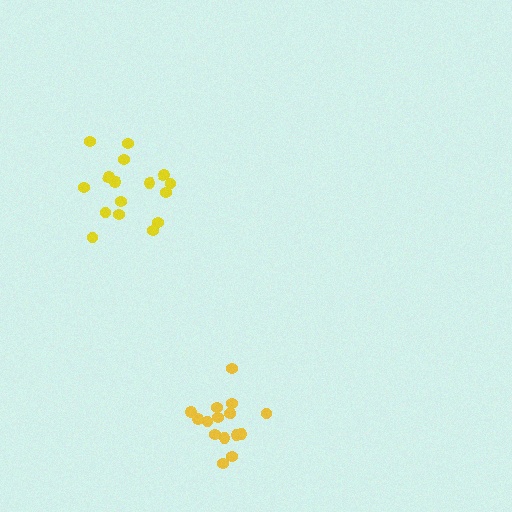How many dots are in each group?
Group 1: 16 dots, Group 2: 16 dots (32 total).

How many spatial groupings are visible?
There are 2 spatial groupings.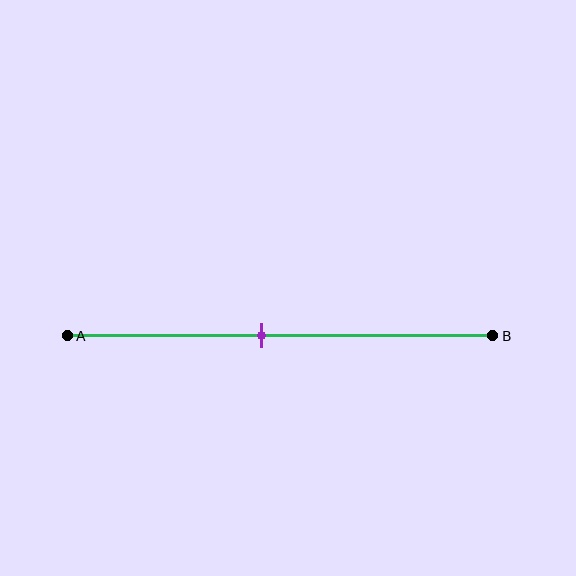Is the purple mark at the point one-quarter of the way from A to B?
No, the mark is at about 45% from A, not at the 25% one-quarter point.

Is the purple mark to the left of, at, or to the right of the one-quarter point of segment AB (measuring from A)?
The purple mark is to the right of the one-quarter point of segment AB.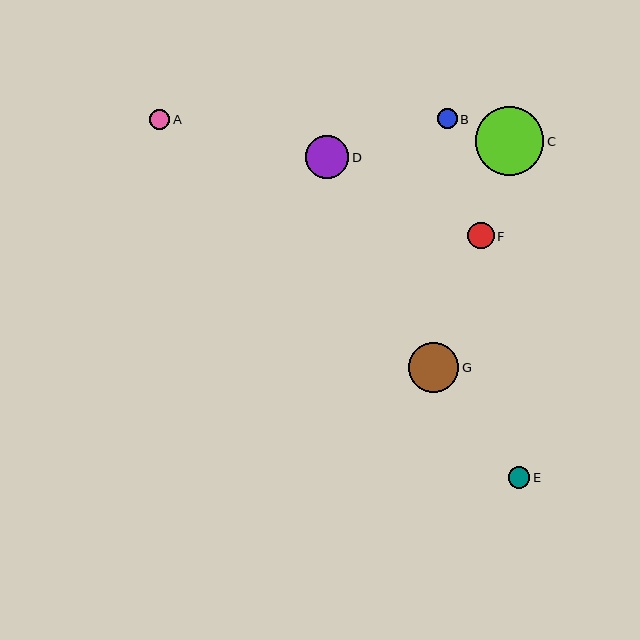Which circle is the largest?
Circle C is the largest with a size of approximately 69 pixels.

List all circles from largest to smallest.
From largest to smallest: C, G, D, F, E, A, B.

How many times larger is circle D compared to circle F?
Circle D is approximately 1.6 times the size of circle F.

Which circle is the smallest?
Circle B is the smallest with a size of approximately 20 pixels.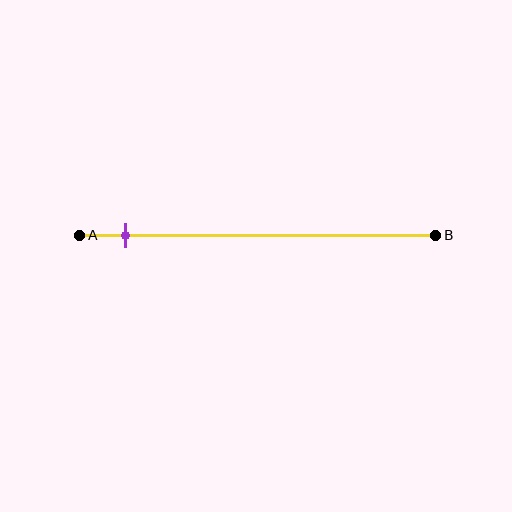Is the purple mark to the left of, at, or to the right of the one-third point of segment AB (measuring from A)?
The purple mark is to the left of the one-third point of segment AB.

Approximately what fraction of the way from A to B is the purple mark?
The purple mark is approximately 15% of the way from A to B.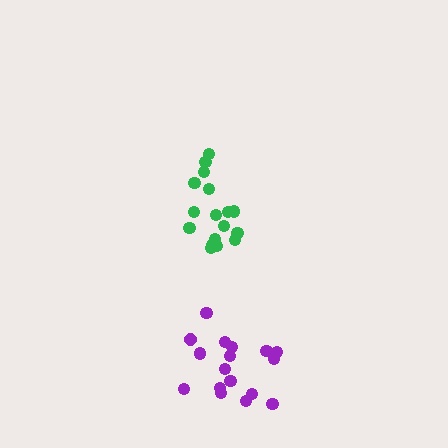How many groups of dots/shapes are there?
There are 2 groups.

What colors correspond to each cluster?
The clusters are colored: green, purple.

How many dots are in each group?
Group 1: 17 dots, Group 2: 18 dots (35 total).